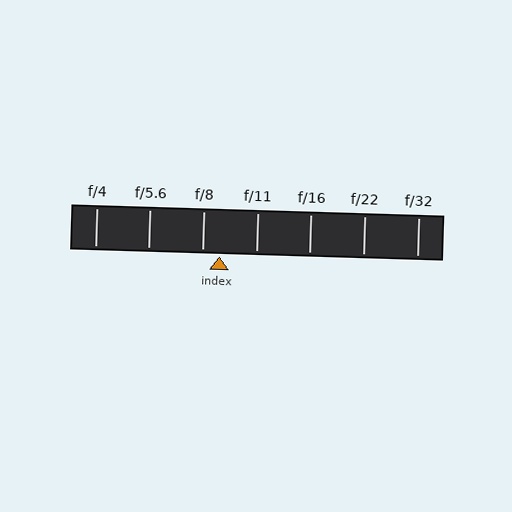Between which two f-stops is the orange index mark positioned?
The index mark is between f/8 and f/11.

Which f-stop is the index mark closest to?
The index mark is closest to f/8.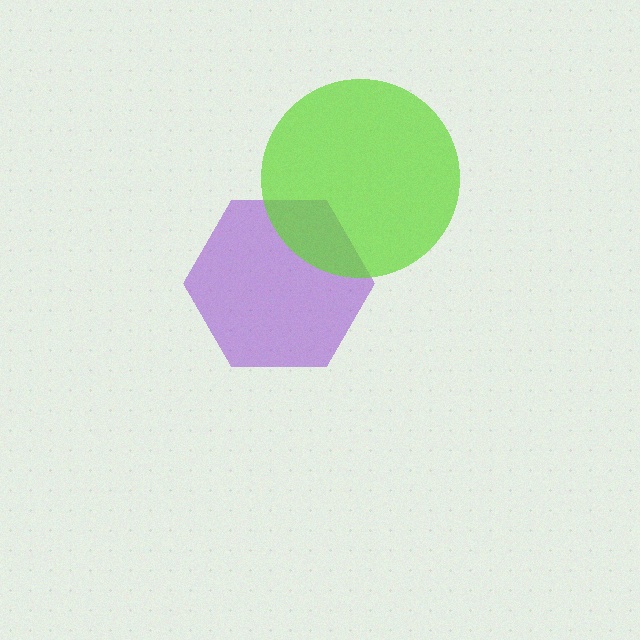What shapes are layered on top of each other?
The layered shapes are: a purple hexagon, a lime circle.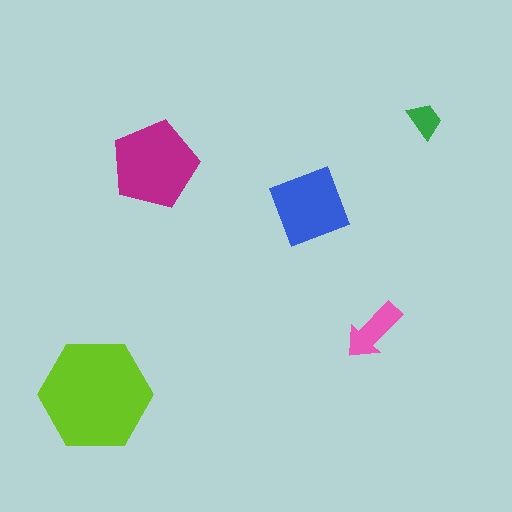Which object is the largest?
The lime hexagon.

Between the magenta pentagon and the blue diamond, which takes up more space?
The magenta pentagon.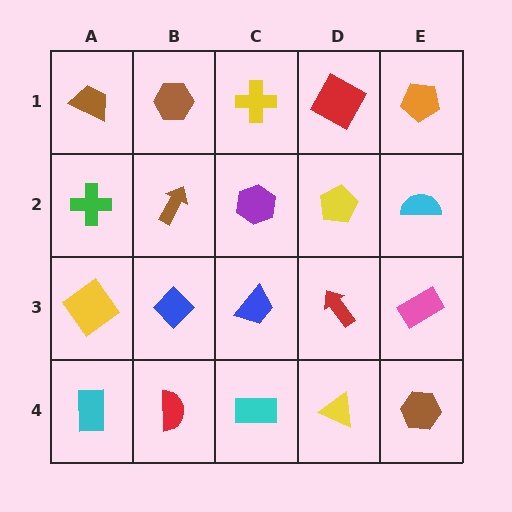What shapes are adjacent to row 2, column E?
An orange pentagon (row 1, column E), a pink rectangle (row 3, column E), a yellow pentagon (row 2, column D).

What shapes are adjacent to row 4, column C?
A blue trapezoid (row 3, column C), a red semicircle (row 4, column B), a yellow triangle (row 4, column D).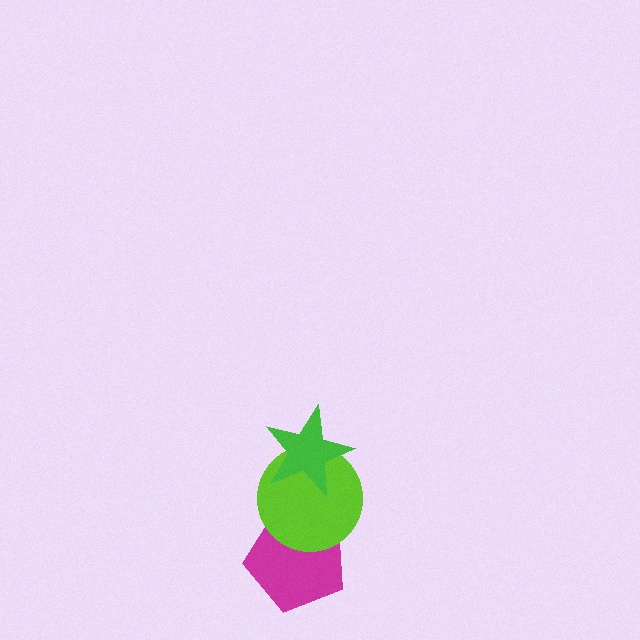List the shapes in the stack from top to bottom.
From top to bottom: the green star, the lime circle, the magenta pentagon.